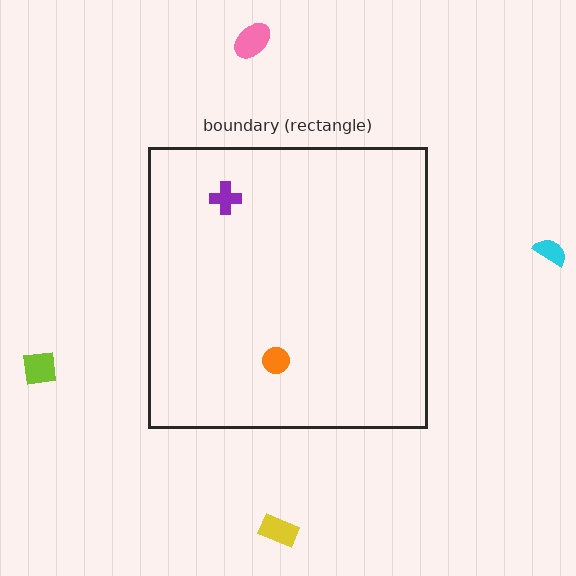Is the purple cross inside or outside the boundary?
Inside.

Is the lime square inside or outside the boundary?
Outside.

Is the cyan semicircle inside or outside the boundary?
Outside.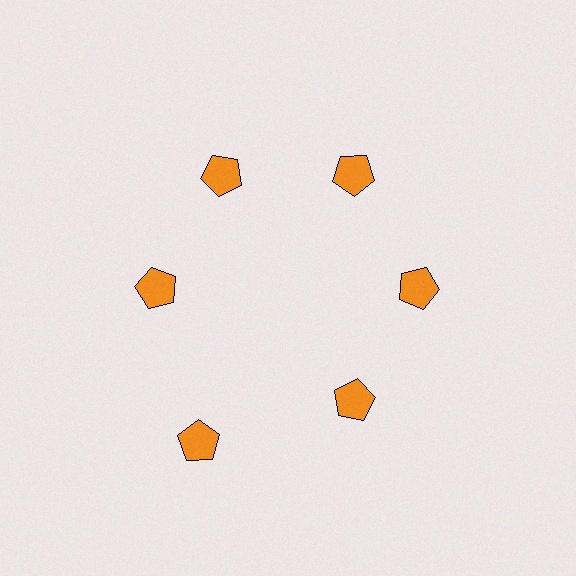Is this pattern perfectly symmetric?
No. The 6 orange pentagons are arranged in a ring, but one element near the 7 o'clock position is pushed outward from the center, breaking the 6-fold rotational symmetry.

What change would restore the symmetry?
The symmetry would be restored by moving it inward, back onto the ring so that all 6 pentagons sit at equal angles and equal distance from the center.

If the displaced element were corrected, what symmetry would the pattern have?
It would have 6-fold rotational symmetry — the pattern would map onto itself every 60 degrees.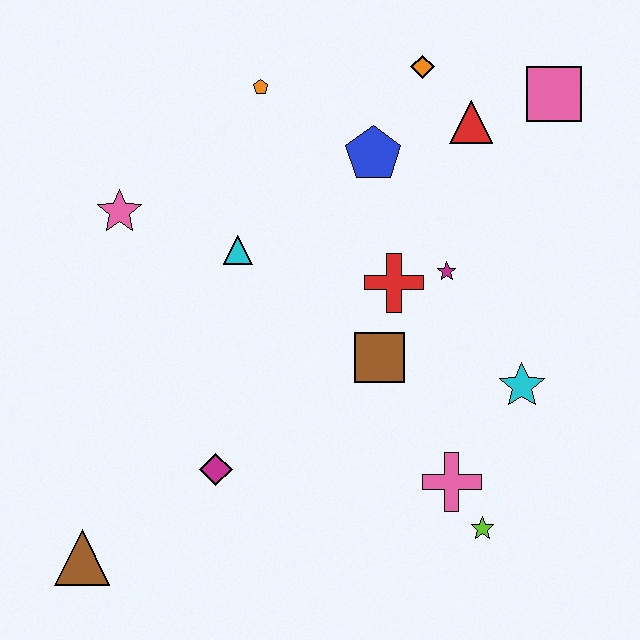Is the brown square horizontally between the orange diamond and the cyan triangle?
Yes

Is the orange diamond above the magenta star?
Yes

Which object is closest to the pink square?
The red triangle is closest to the pink square.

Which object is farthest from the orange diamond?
The brown triangle is farthest from the orange diamond.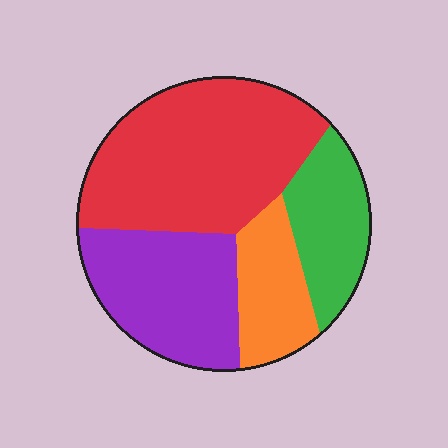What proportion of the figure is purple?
Purple takes up about one quarter (1/4) of the figure.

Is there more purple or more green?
Purple.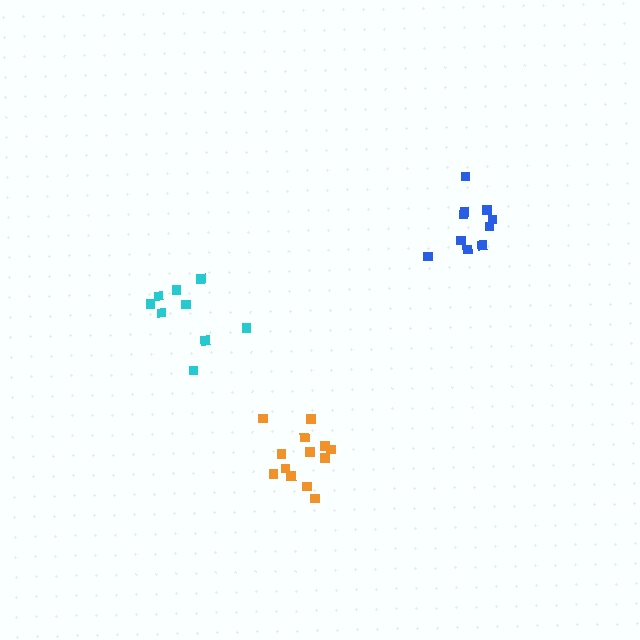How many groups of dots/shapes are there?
There are 3 groups.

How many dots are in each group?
Group 1: 9 dots, Group 2: 10 dots, Group 3: 13 dots (32 total).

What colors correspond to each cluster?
The clusters are colored: cyan, blue, orange.